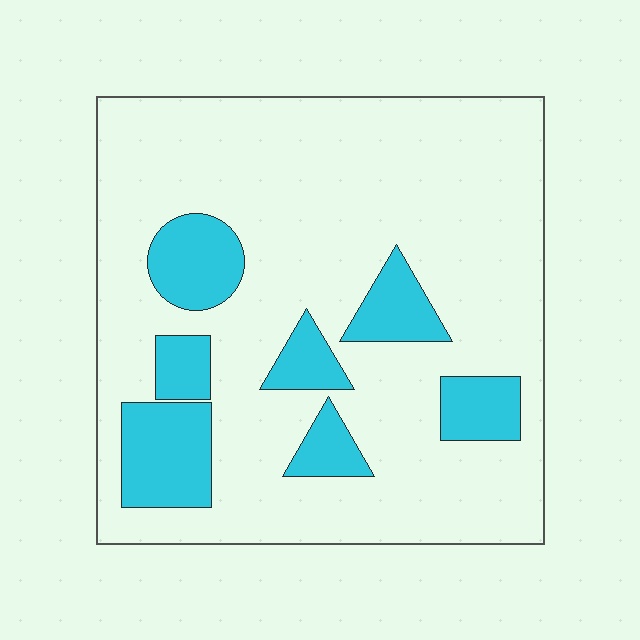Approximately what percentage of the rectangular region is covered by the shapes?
Approximately 20%.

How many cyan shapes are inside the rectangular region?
7.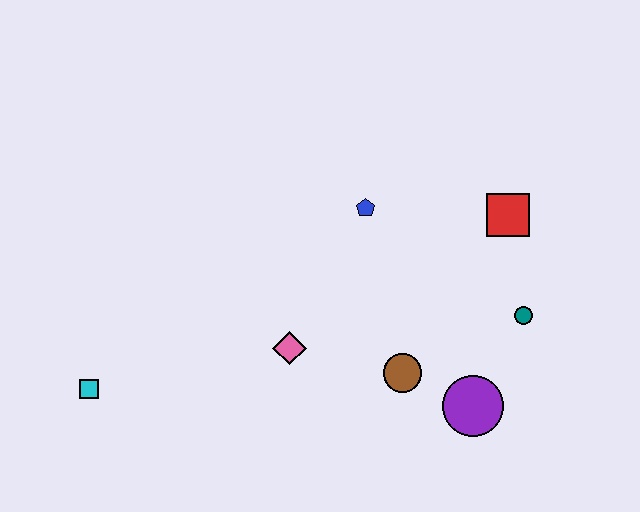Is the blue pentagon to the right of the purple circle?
No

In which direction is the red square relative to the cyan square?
The red square is to the right of the cyan square.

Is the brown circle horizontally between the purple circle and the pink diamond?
Yes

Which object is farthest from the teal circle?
The cyan square is farthest from the teal circle.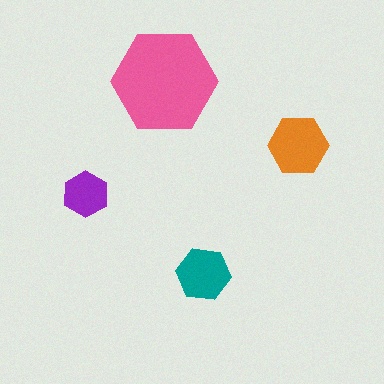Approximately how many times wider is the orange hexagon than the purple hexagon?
About 1.5 times wider.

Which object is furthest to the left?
The purple hexagon is leftmost.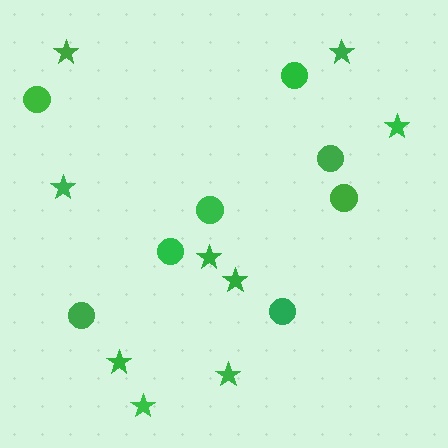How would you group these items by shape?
There are 2 groups: one group of circles (8) and one group of stars (9).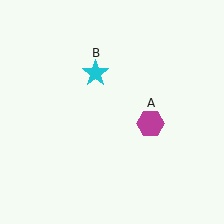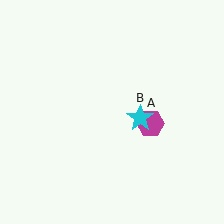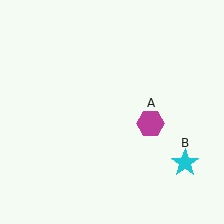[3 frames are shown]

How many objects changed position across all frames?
1 object changed position: cyan star (object B).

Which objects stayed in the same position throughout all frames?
Magenta hexagon (object A) remained stationary.